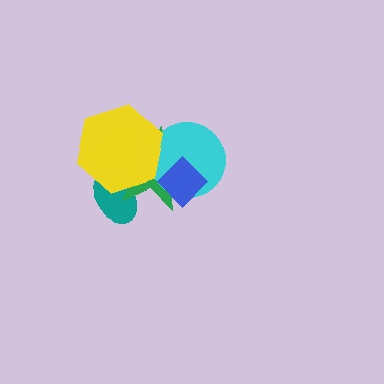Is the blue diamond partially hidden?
No, no other shape covers it.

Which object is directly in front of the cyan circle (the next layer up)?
The blue diamond is directly in front of the cyan circle.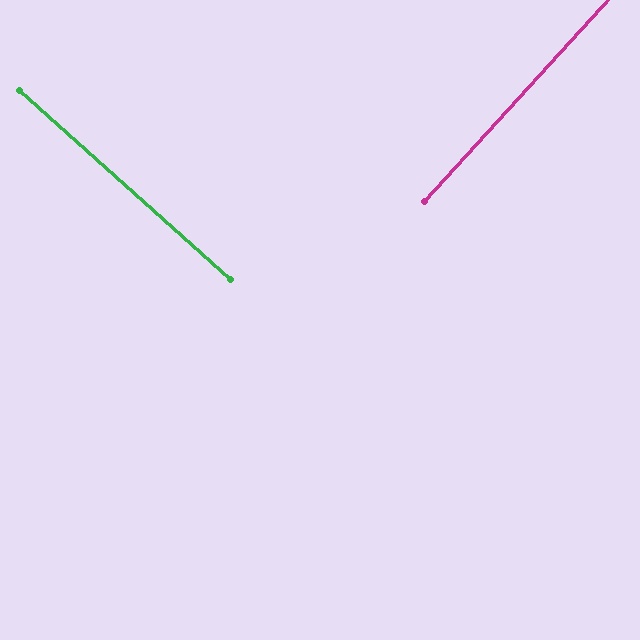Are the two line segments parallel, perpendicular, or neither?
Perpendicular — they meet at approximately 89°.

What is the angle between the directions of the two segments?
Approximately 89 degrees.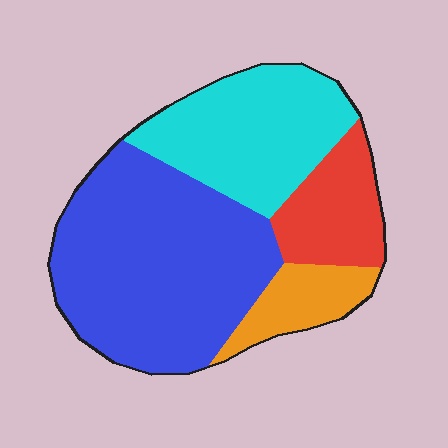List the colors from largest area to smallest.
From largest to smallest: blue, cyan, red, orange.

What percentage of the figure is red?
Red covers about 15% of the figure.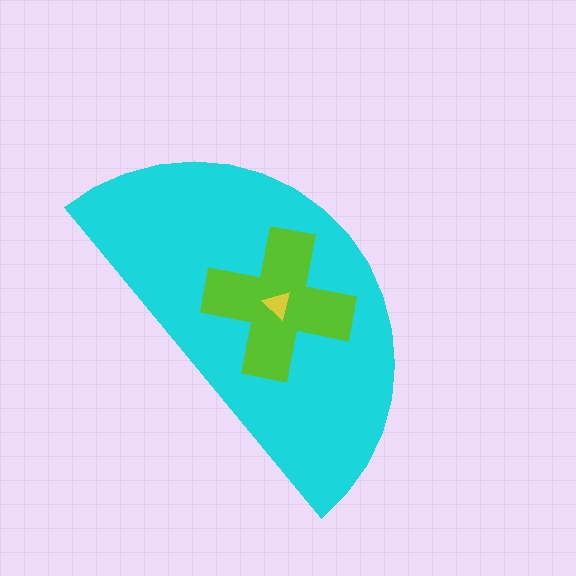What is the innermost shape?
The yellow triangle.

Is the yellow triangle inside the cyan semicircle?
Yes.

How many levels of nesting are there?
3.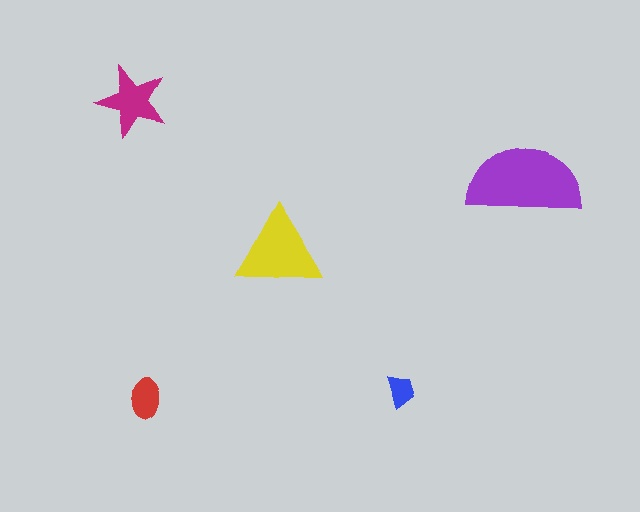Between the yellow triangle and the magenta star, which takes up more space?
The yellow triangle.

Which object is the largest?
The purple semicircle.